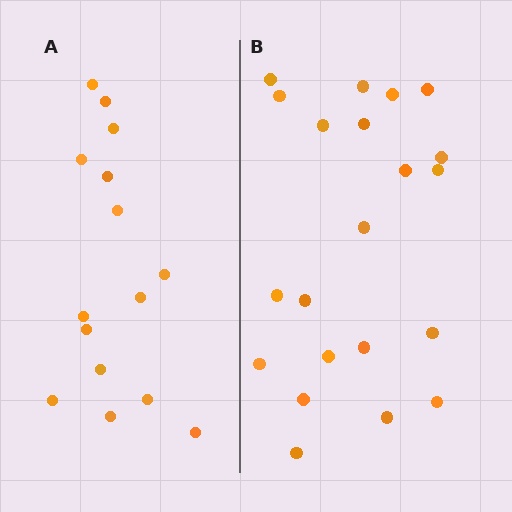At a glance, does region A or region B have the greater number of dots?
Region B (the right region) has more dots.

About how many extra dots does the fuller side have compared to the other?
Region B has about 6 more dots than region A.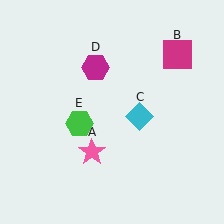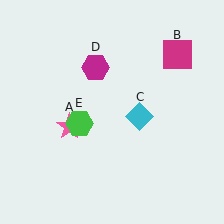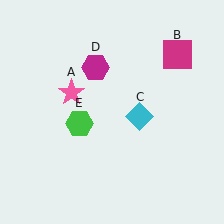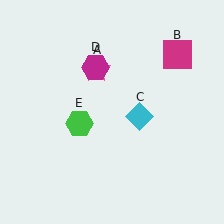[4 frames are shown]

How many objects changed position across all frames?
1 object changed position: pink star (object A).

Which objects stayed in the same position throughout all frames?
Magenta square (object B) and cyan diamond (object C) and magenta hexagon (object D) and green hexagon (object E) remained stationary.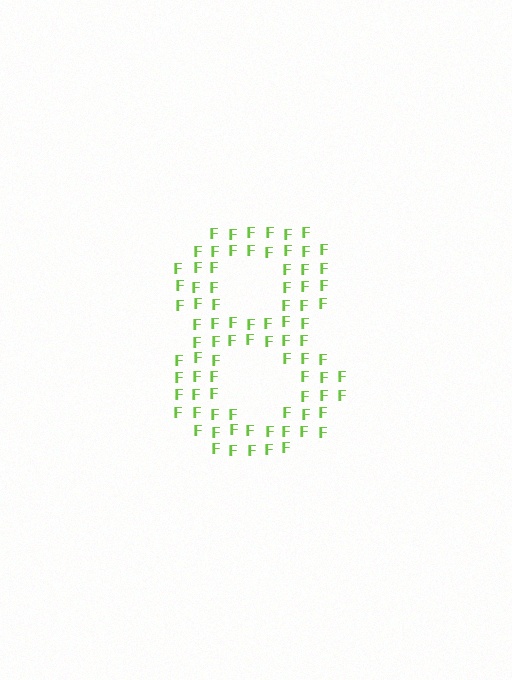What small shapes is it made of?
It is made of small letter F's.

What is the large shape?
The large shape is the digit 8.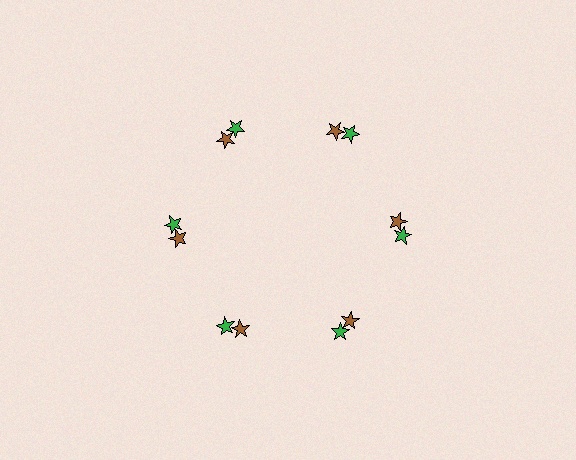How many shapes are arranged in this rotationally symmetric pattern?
There are 12 shapes, arranged in 6 groups of 2.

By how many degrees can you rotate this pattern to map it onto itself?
The pattern maps onto itself every 60 degrees of rotation.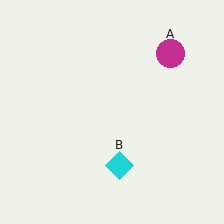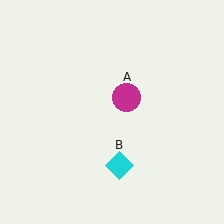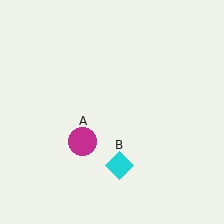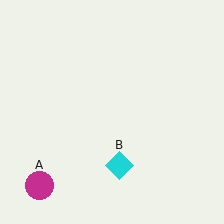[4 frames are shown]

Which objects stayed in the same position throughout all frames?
Cyan diamond (object B) remained stationary.